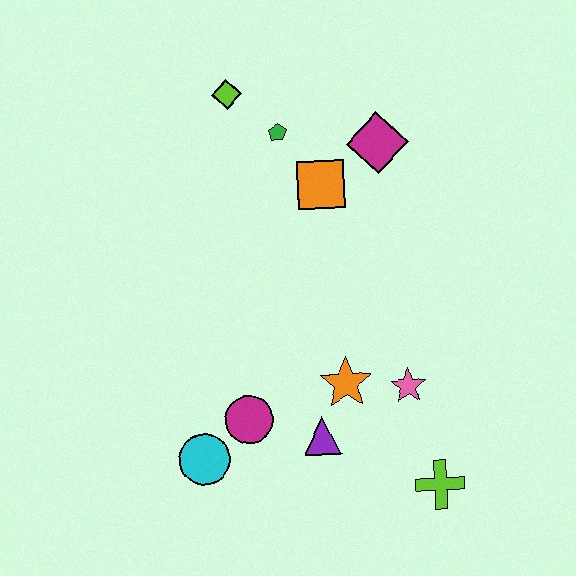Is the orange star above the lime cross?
Yes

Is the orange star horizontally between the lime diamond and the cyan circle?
No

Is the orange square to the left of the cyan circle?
No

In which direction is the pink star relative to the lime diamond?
The pink star is below the lime diamond.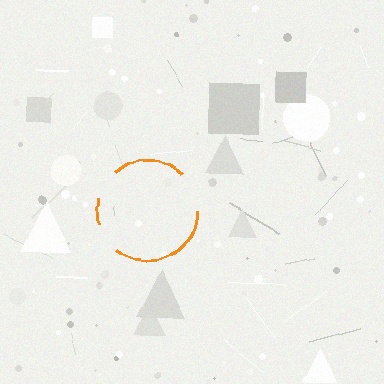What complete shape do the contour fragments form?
The contour fragments form a circle.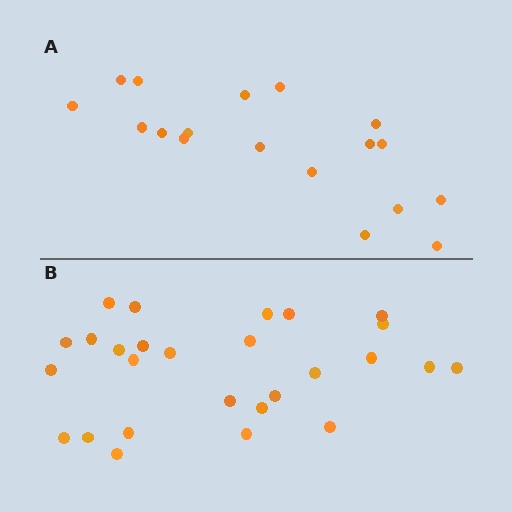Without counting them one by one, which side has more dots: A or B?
Region B (the bottom region) has more dots.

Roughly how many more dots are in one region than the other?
Region B has roughly 8 or so more dots than region A.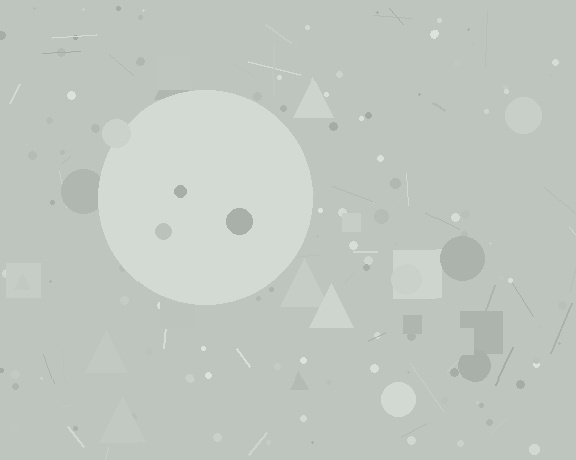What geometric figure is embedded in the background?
A circle is embedded in the background.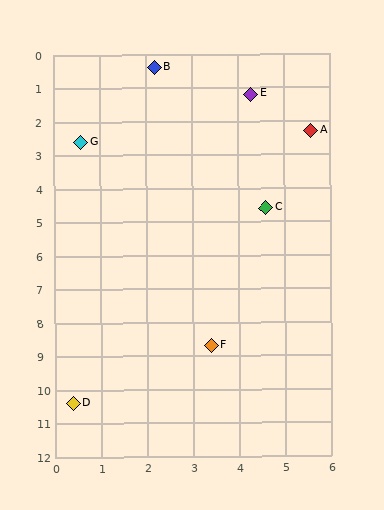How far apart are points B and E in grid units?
Points B and E are about 2.2 grid units apart.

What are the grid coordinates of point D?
Point D is at approximately (0.4, 10.4).